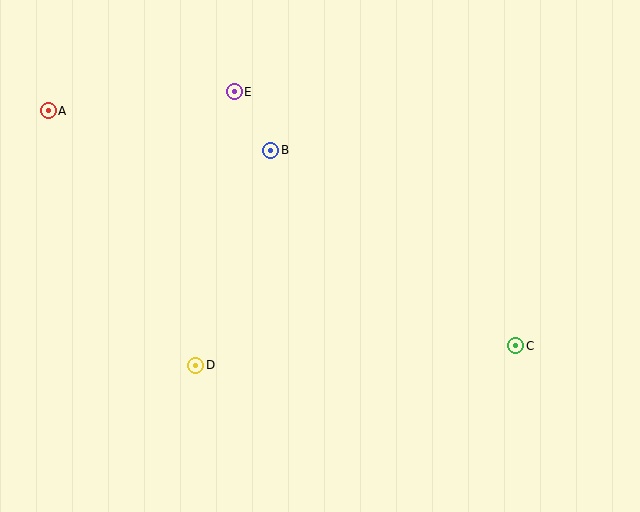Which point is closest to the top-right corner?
Point C is closest to the top-right corner.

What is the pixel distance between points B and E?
The distance between B and E is 69 pixels.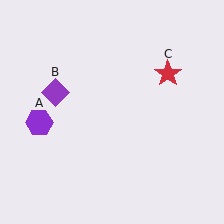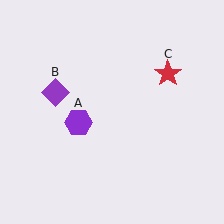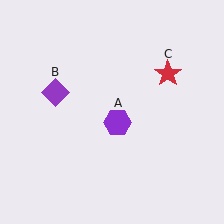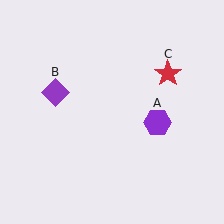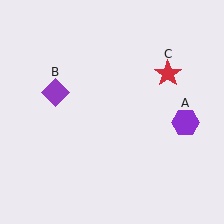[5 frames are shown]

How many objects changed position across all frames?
1 object changed position: purple hexagon (object A).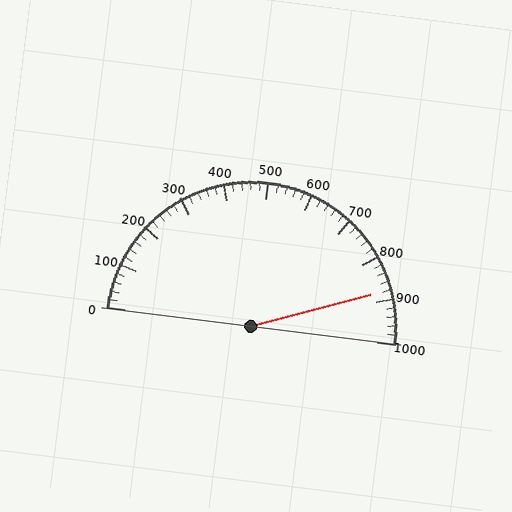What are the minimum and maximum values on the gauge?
The gauge ranges from 0 to 1000.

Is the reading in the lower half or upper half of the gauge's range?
The reading is in the upper half of the range (0 to 1000).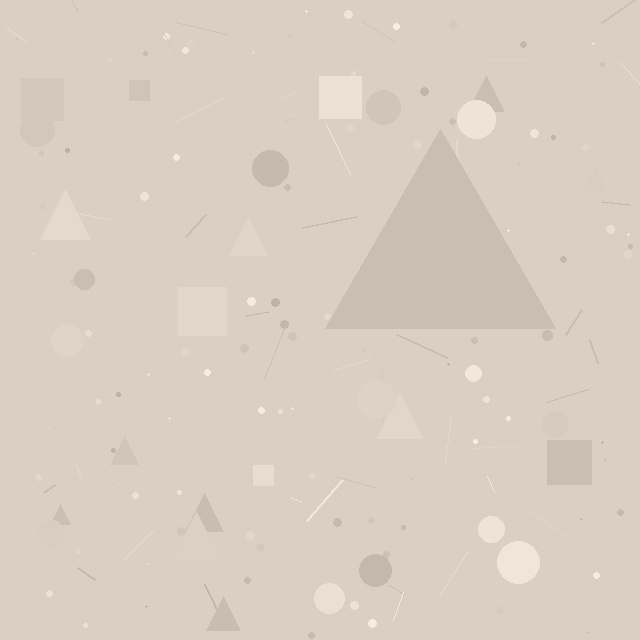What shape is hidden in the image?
A triangle is hidden in the image.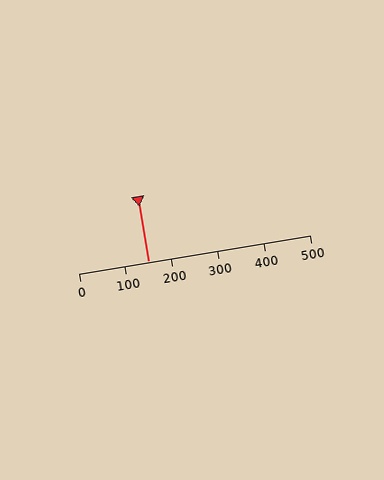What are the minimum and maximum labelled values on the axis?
The axis runs from 0 to 500.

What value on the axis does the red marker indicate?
The marker indicates approximately 150.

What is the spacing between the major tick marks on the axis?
The major ticks are spaced 100 apart.